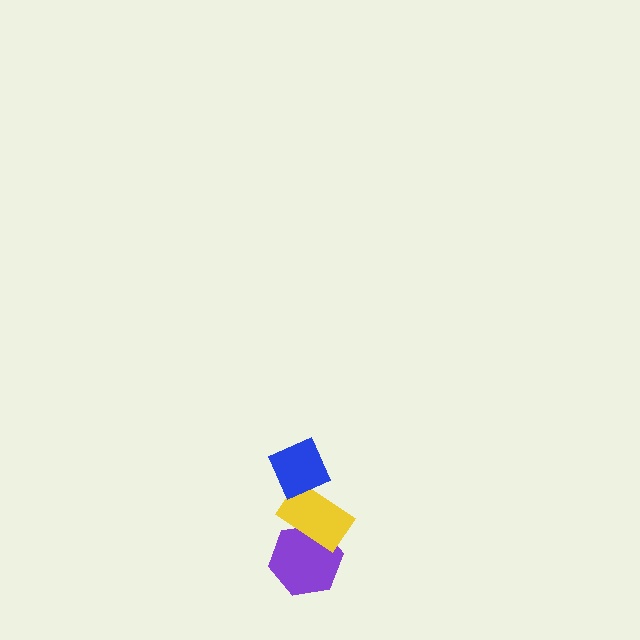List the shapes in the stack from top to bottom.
From top to bottom: the blue diamond, the yellow rectangle, the purple hexagon.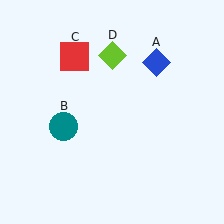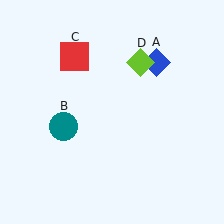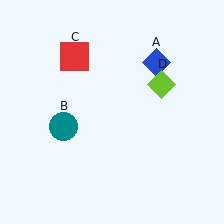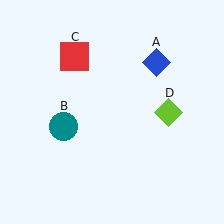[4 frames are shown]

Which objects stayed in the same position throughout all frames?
Blue diamond (object A) and teal circle (object B) and red square (object C) remained stationary.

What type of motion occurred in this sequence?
The lime diamond (object D) rotated clockwise around the center of the scene.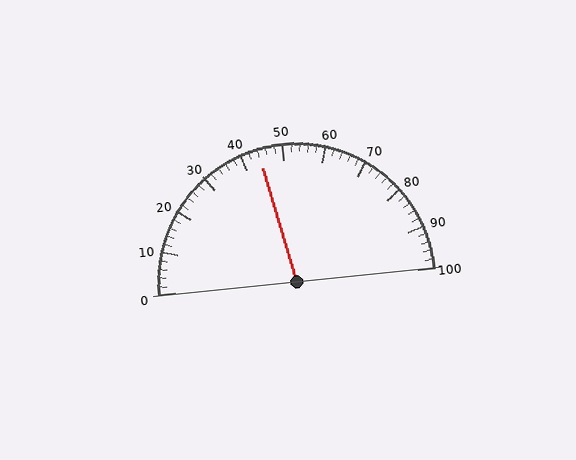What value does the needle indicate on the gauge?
The needle indicates approximately 44.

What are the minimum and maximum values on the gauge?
The gauge ranges from 0 to 100.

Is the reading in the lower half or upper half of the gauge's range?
The reading is in the lower half of the range (0 to 100).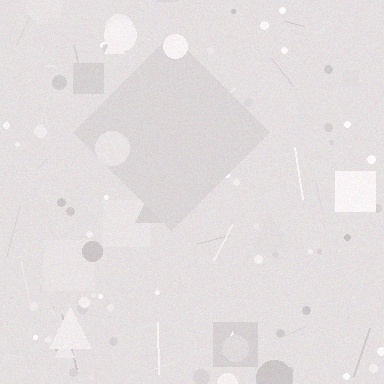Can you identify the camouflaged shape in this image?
The camouflaged shape is a diamond.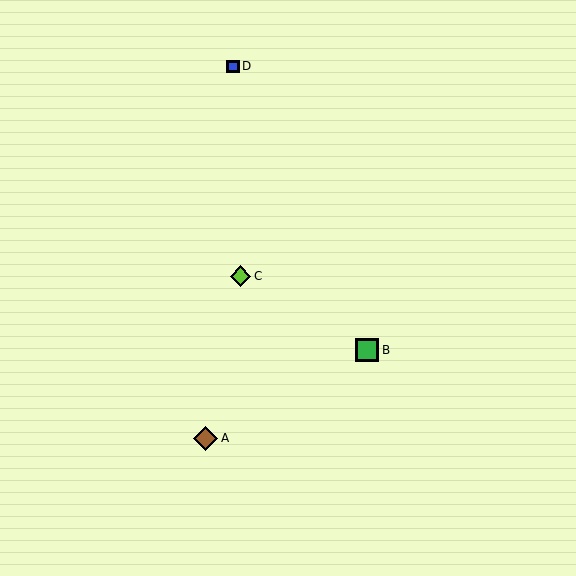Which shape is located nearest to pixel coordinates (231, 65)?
The blue square (labeled D) at (233, 66) is nearest to that location.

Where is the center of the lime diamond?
The center of the lime diamond is at (240, 276).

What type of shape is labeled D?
Shape D is a blue square.